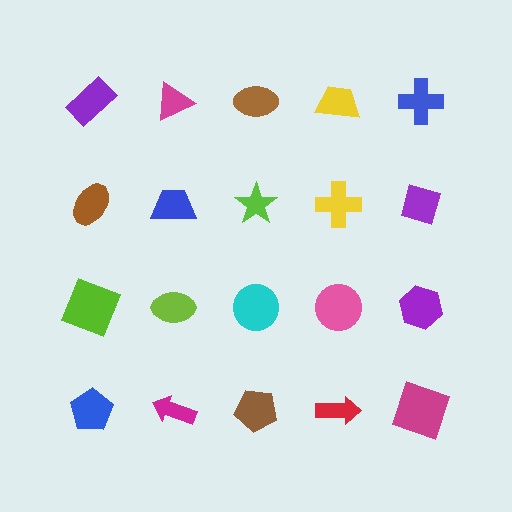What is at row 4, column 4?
A red arrow.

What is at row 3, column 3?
A cyan circle.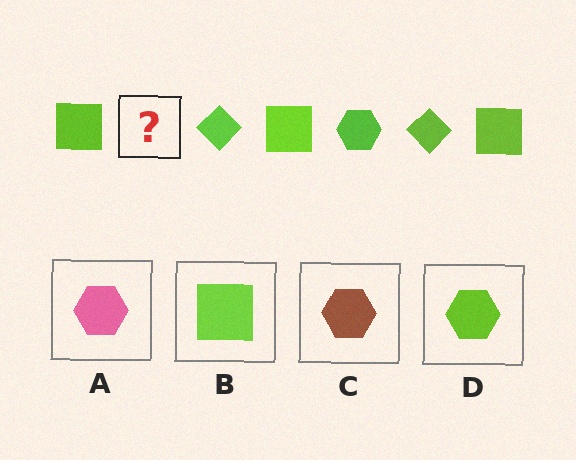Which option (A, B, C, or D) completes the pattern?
D.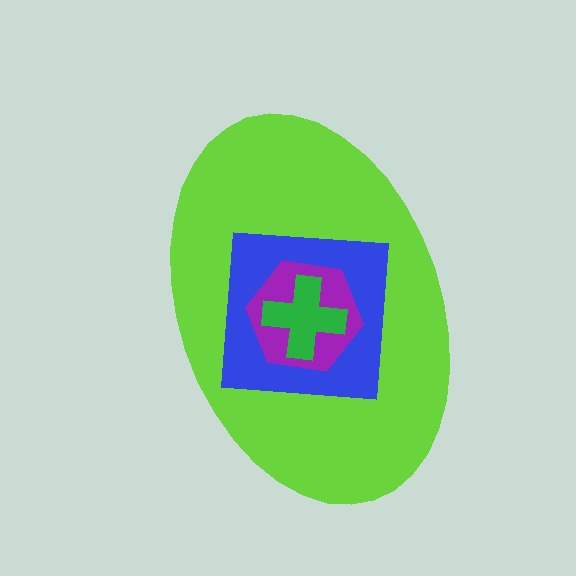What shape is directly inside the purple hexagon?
The green cross.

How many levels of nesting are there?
4.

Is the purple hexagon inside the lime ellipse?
Yes.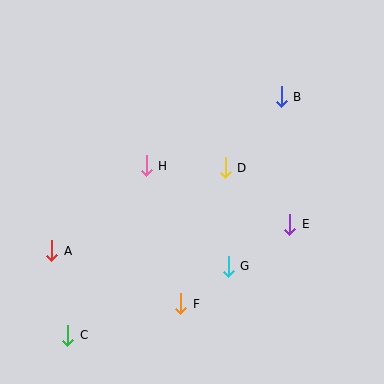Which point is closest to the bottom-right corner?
Point E is closest to the bottom-right corner.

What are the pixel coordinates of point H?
Point H is at (146, 166).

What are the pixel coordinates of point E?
Point E is at (290, 224).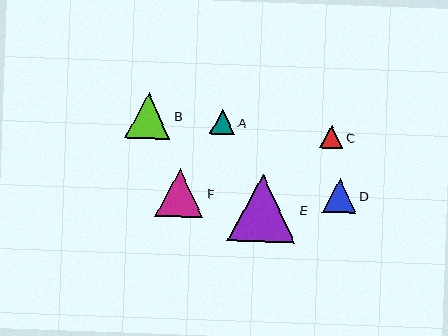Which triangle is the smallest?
Triangle C is the smallest with a size of approximately 23 pixels.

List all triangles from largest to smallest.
From largest to smallest: E, F, B, D, A, C.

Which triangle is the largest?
Triangle E is the largest with a size of approximately 68 pixels.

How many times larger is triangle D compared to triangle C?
Triangle D is approximately 1.5 times the size of triangle C.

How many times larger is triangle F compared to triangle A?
Triangle F is approximately 2.0 times the size of triangle A.